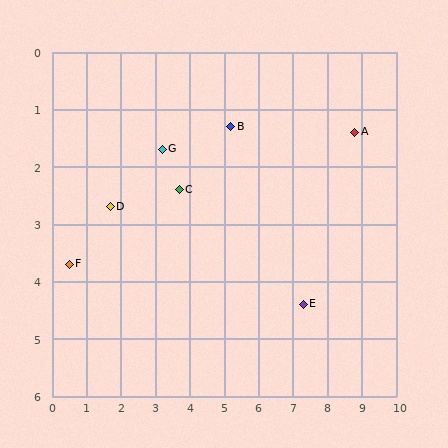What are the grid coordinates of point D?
Point D is at approximately (1.7, 2.7).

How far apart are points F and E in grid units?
Points F and E are about 6.8 grid units apart.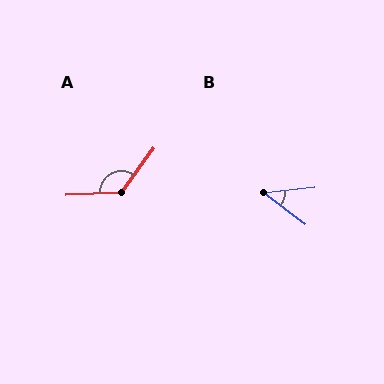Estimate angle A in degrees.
Approximately 129 degrees.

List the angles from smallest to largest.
B (43°), A (129°).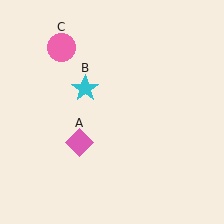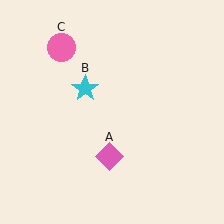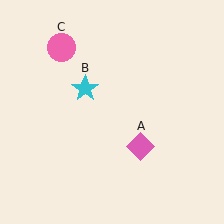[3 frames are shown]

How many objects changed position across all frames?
1 object changed position: pink diamond (object A).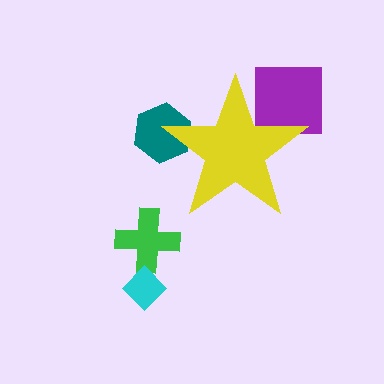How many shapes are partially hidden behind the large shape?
2 shapes are partially hidden.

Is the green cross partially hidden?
No, the green cross is fully visible.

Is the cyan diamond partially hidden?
No, the cyan diamond is fully visible.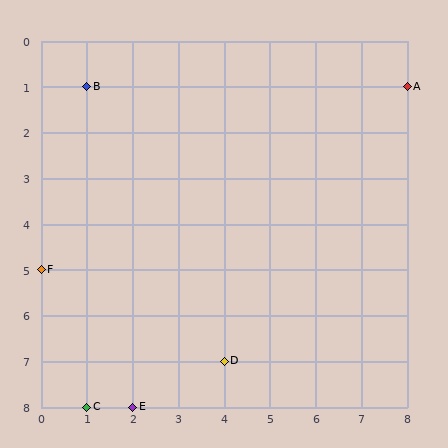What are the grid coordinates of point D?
Point D is at grid coordinates (4, 7).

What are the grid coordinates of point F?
Point F is at grid coordinates (0, 5).